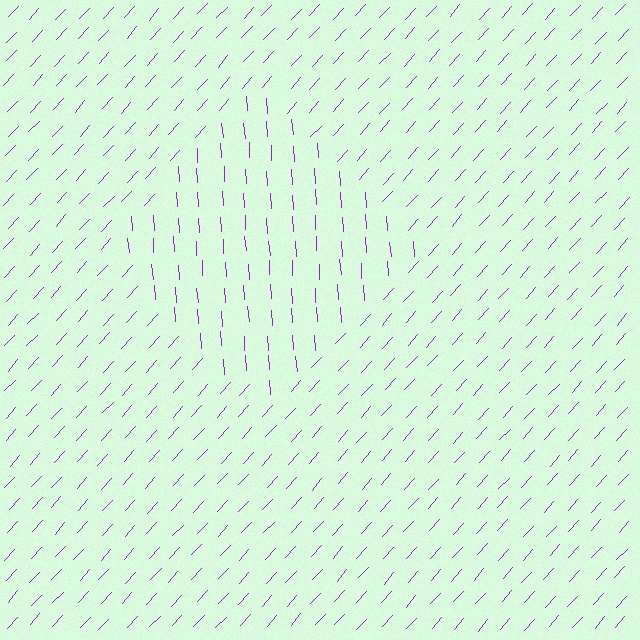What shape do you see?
I see a diamond.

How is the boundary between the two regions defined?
The boundary is defined purely by a change in line orientation (approximately 45 degrees difference). All lines are the same color and thickness.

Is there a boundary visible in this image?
Yes, there is a texture boundary formed by a change in line orientation.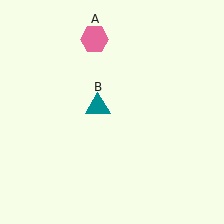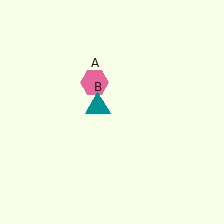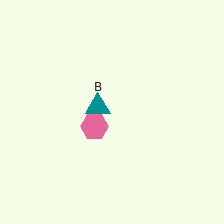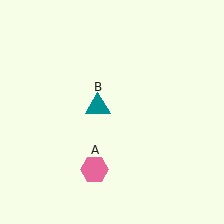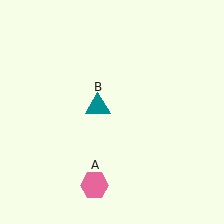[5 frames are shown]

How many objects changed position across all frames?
1 object changed position: pink hexagon (object A).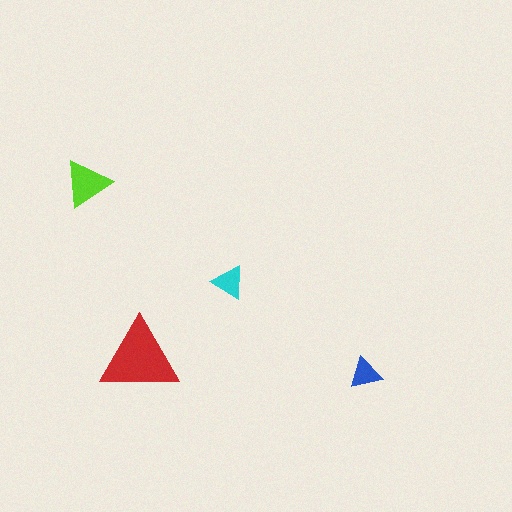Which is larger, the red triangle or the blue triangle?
The red one.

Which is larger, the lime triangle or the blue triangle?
The lime one.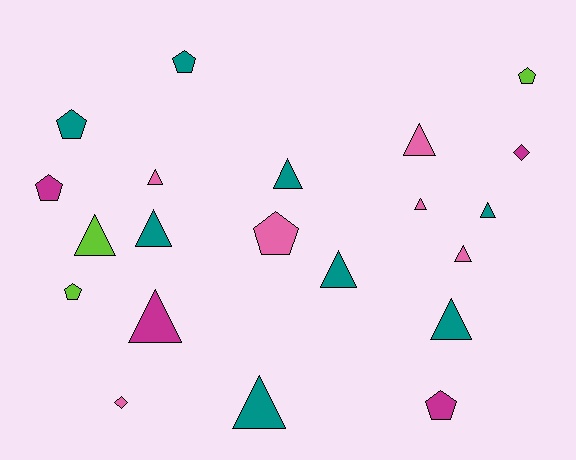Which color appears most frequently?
Teal, with 8 objects.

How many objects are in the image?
There are 21 objects.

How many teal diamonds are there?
There are no teal diamonds.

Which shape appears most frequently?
Triangle, with 12 objects.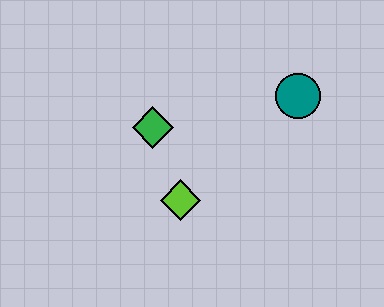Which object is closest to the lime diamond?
The green diamond is closest to the lime diamond.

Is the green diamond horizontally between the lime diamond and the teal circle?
No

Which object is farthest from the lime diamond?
The teal circle is farthest from the lime diamond.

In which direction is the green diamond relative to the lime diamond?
The green diamond is above the lime diamond.